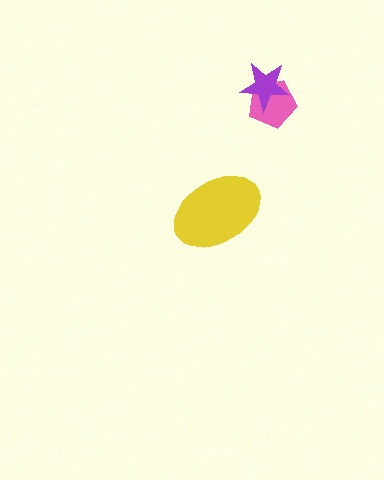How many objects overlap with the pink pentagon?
1 object overlaps with the pink pentagon.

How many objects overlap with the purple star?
1 object overlaps with the purple star.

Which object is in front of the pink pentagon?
The purple star is in front of the pink pentagon.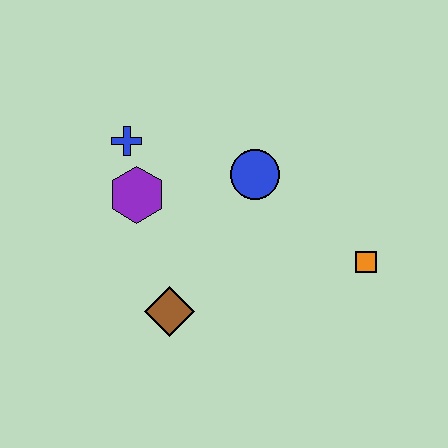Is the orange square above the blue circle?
No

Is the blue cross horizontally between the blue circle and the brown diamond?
No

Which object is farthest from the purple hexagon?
The orange square is farthest from the purple hexagon.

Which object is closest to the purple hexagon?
The blue cross is closest to the purple hexagon.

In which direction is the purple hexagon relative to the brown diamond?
The purple hexagon is above the brown diamond.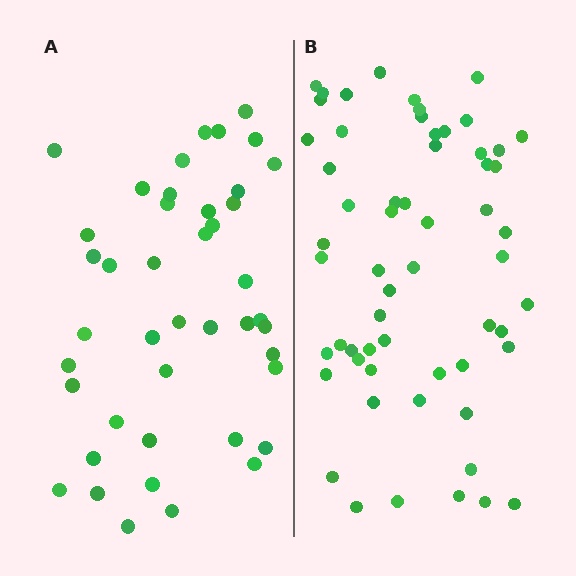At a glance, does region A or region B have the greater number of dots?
Region B (the right region) has more dots.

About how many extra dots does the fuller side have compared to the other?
Region B has approximately 15 more dots than region A.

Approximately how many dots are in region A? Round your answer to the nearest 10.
About 40 dots. (The exact count is 43, which rounds to 40.)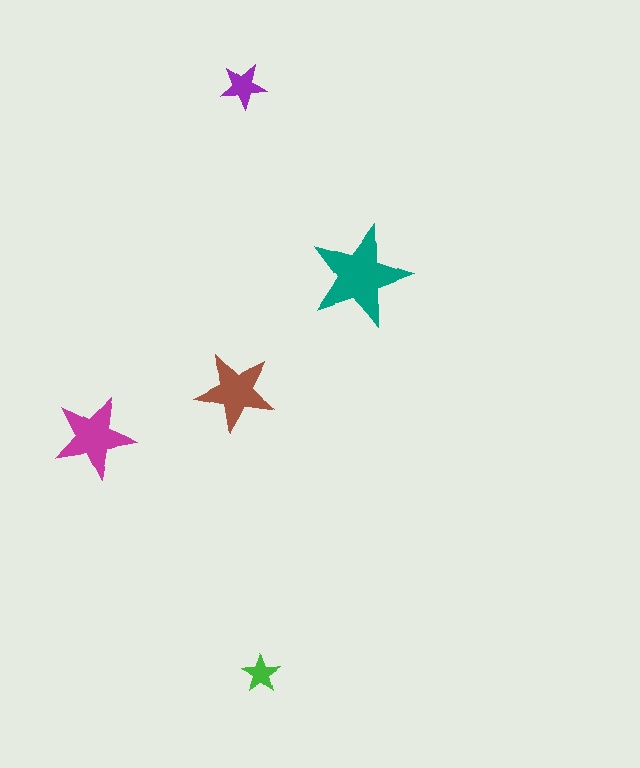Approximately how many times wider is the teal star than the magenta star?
About 1.5 times wider.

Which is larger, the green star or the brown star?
The brown one.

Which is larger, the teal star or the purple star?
The teal one.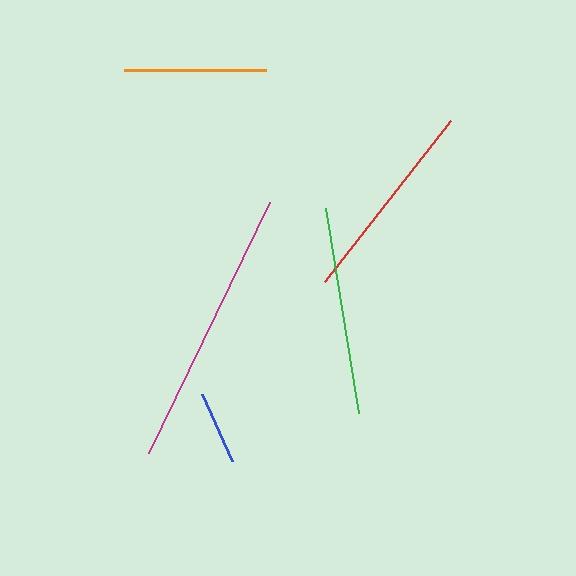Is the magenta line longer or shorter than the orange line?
The magenta line is longer than the orange line.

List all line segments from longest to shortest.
From longest to shortest: magenta, green, red, orange, blue.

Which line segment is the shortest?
The blue line is the shortest at approximately 73 pixels.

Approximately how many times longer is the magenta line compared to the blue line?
The magenta line is approximately 3.8 times the length of the blue line.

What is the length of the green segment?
The green segment is approximately 208 pixels long.